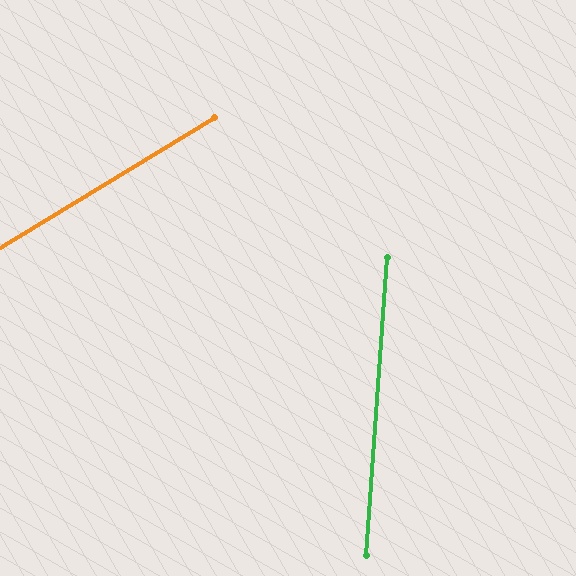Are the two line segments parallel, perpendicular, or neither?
Neither parallel nor perpendicular — they differ by about 55°.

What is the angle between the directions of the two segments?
Approximately 55 degrees.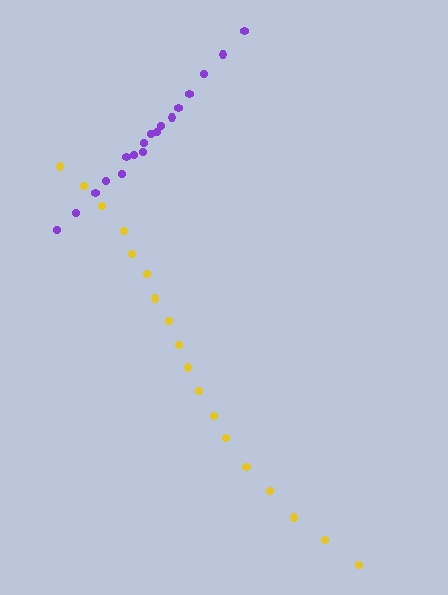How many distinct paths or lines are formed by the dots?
There are 2 distinct paths.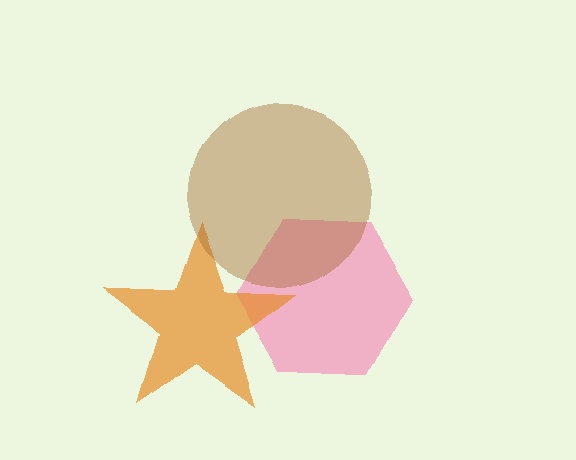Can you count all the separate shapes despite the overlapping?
Yes, there are 3 separate shapes.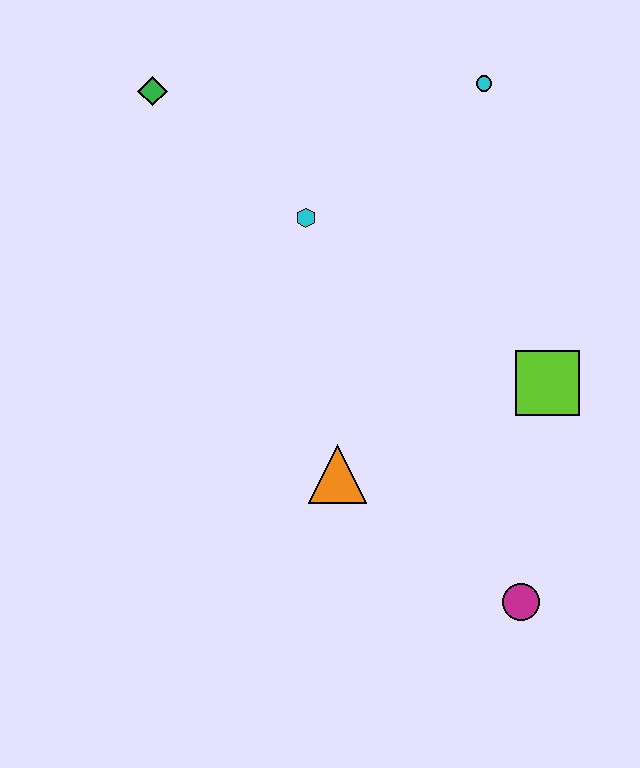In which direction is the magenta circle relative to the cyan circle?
The magenta circle is below the cyan circle.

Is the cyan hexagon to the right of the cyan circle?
No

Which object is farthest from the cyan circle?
The magenta circle is farthest from the cyan circle.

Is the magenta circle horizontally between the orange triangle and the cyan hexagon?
No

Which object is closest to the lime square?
The magenta circle is closest to the lime square.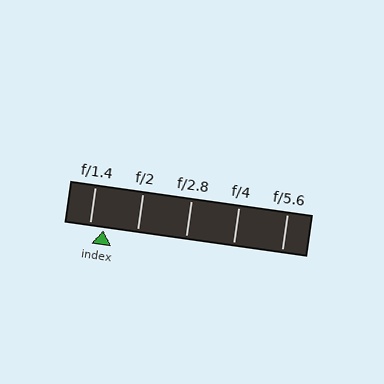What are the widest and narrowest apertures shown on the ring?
The widest aperture shown is f/1.4 and the narrowest is f/5.6.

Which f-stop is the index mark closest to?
The index mark is closest to f/1.4.